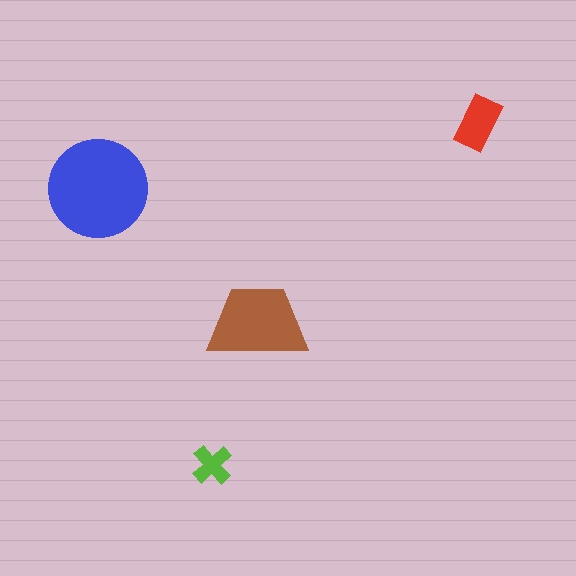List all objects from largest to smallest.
The blue circle, the brown trapezoid, the red rectangle, the lime cross.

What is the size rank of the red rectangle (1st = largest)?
3rd.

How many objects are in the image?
There are 4 objects in the image.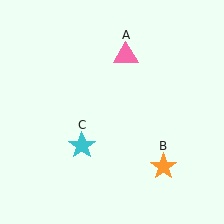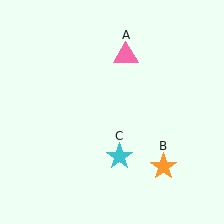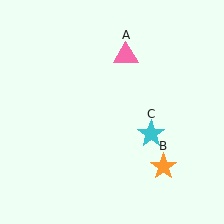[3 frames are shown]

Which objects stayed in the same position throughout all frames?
Pink triangle (object A) and orange star (object B) remained stationary.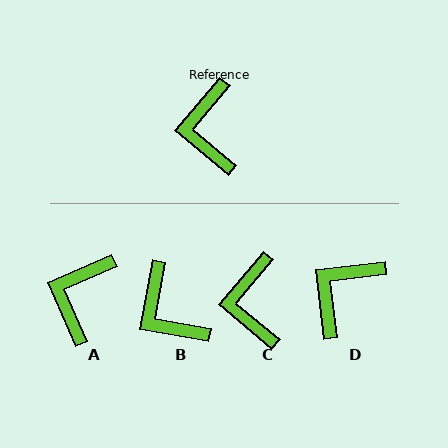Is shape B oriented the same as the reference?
No, it is off by about 30 degrees.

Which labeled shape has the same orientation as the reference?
C.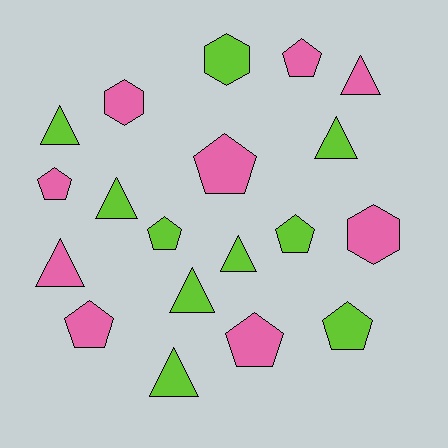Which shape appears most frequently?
Pentagon, with 8 objects.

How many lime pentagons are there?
There are 3 lime pentagons.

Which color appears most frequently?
Lime, with 10 objects.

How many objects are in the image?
There are 19 objects.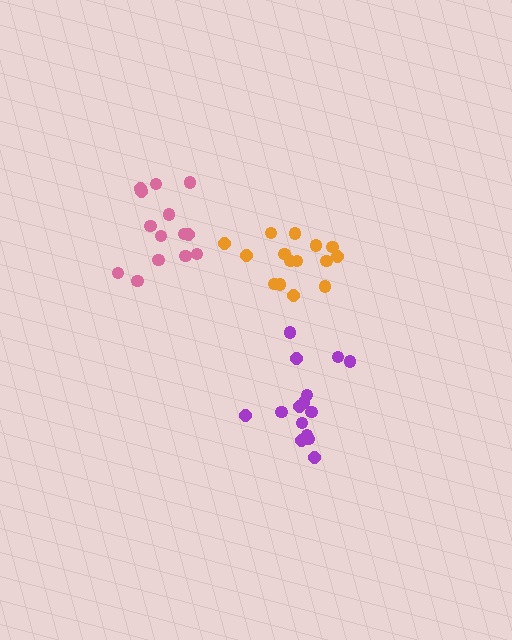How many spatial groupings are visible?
There are 3 spatial groupings.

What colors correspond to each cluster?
The clusters are colored: pink, purple, orange.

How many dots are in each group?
Group 1: 14 dots, Group 2: 15 dots, Group 3: 15 dots (44 total).